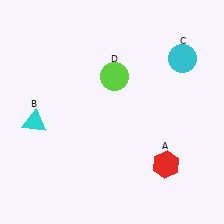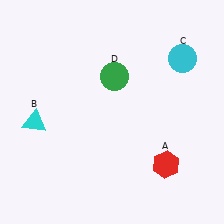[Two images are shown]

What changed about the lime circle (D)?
In Image 1, D is lime. In Image 2, it changed to green.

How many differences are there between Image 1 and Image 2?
There is 1 difference between the two images.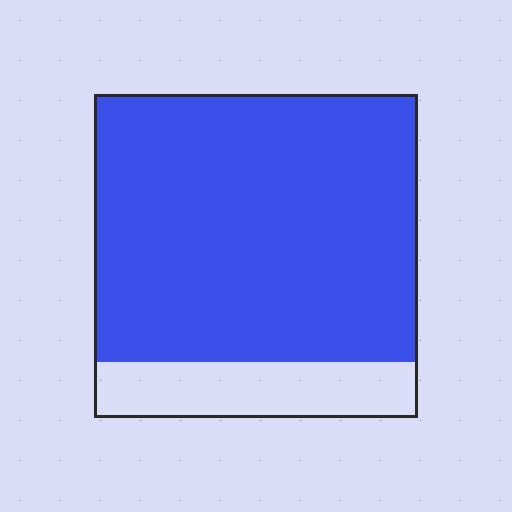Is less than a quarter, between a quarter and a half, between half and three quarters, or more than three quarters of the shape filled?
More than three quarters.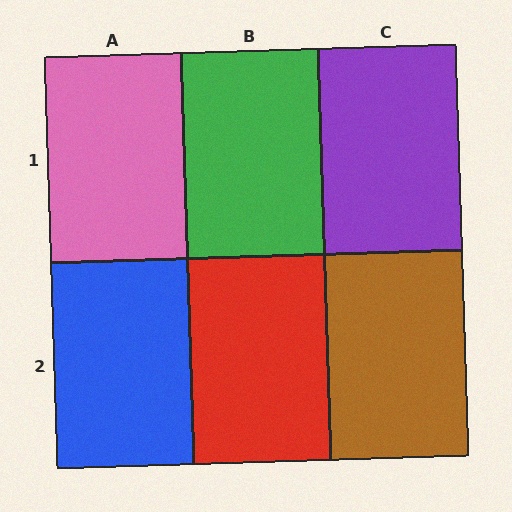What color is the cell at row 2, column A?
Blue.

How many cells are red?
1 cell is red.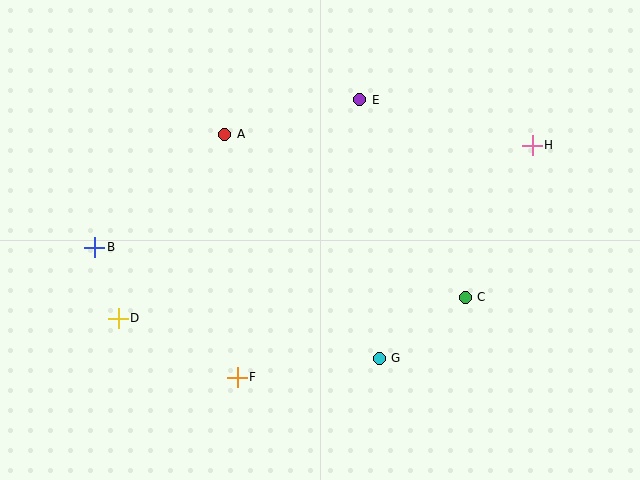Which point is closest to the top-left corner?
Point A is closest to the top-left corner.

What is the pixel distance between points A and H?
The distance between A and H is 308 pixels.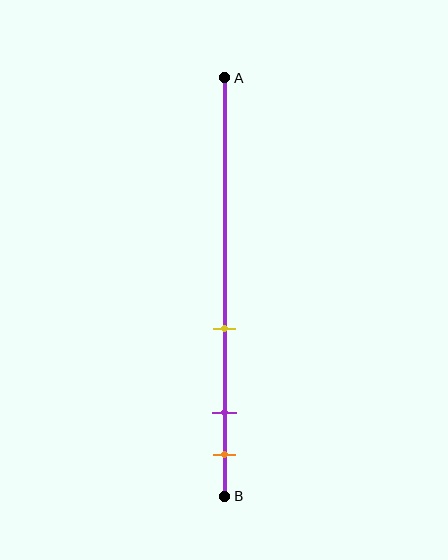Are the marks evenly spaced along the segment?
No, the marks are not evenly spaced.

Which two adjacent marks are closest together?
The purple and orange marks are the closest adjacent pair.